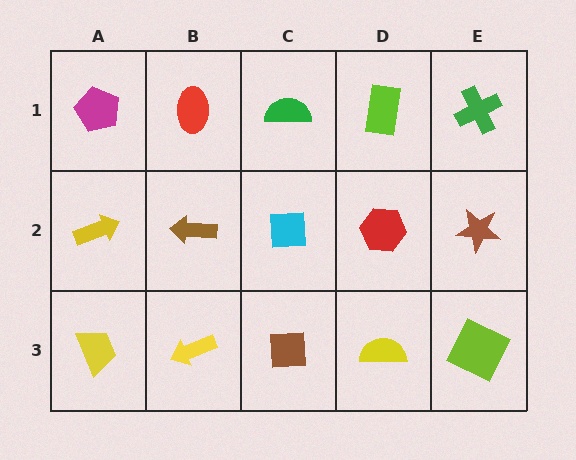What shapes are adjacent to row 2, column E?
A green cross (row 1, column E), a lime square (row 3, column E), a red hexagon (row 2, column D).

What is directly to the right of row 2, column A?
A brown arrow.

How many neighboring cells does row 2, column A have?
3.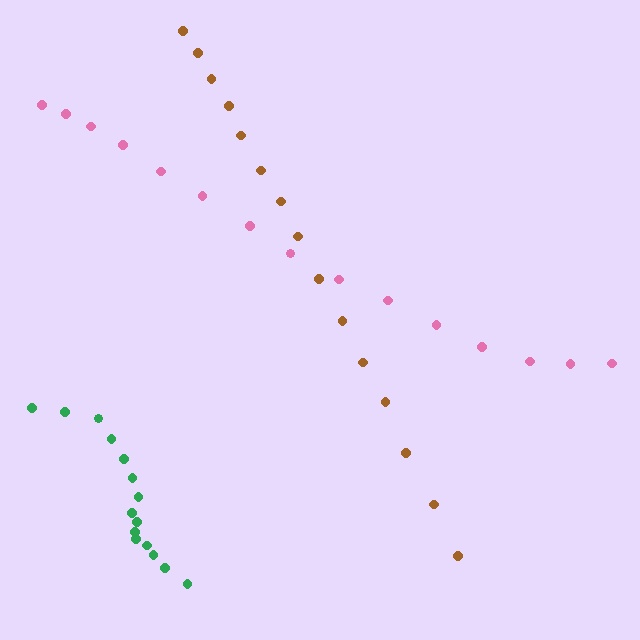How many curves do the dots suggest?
There are 3 distinct paths.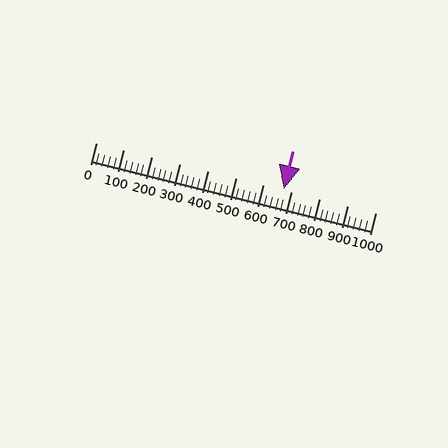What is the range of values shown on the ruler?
The ruler shows values from 0 to 1000.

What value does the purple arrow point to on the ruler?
The purple arrow points to approximately 672.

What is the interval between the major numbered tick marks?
The major tick marks are spaced 100 units apart.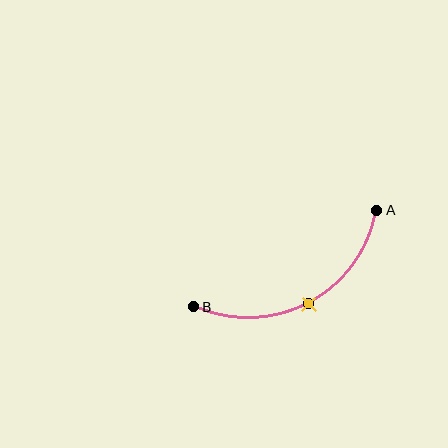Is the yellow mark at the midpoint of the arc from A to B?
Yes. The yellow mark lies on the arc at equal arc-length from both A and B — it is the arc midpoint.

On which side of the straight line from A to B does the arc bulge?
The arc bulges below the straight line connecting A and B.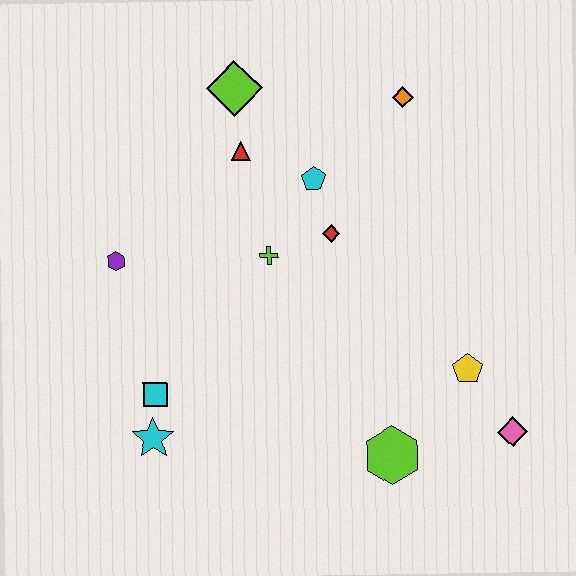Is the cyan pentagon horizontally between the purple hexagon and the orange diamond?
Yes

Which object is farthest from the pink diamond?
The lime diamond is farthest from the pink diamond.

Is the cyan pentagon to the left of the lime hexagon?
Yes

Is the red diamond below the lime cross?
No